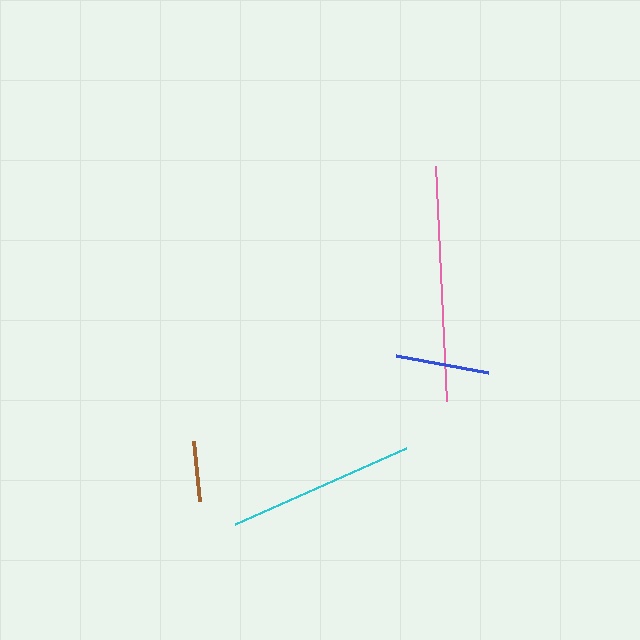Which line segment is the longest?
The pink line is the longest at approximately 235 pixels.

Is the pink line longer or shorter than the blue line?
The pink line is longer than the blue line.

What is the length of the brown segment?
The brown segment is approximately 60 pixels long.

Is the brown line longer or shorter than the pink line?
The pink line is longer than the brown line.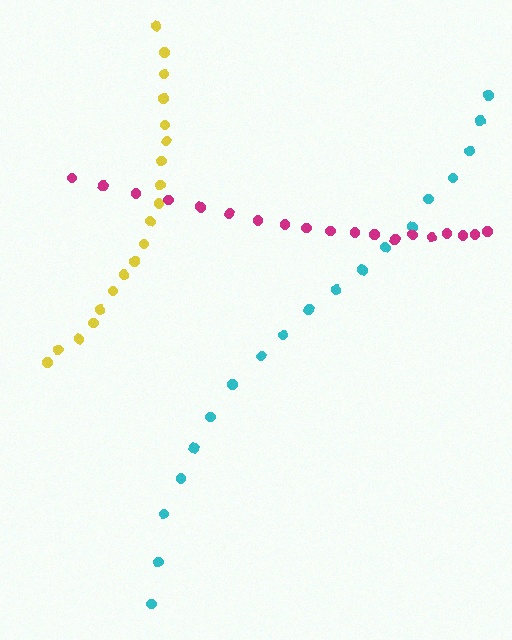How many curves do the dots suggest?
There are 3 distinct paths.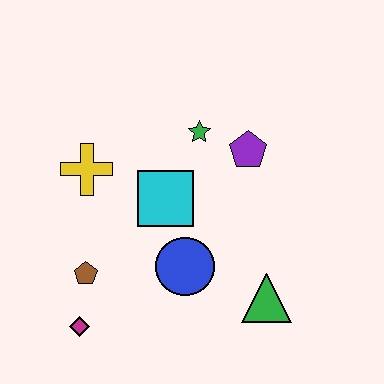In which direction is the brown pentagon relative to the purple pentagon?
The brown pentagon is to the left of the purple pentagon.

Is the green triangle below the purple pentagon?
Yes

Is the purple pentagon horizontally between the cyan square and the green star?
No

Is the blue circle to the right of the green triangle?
No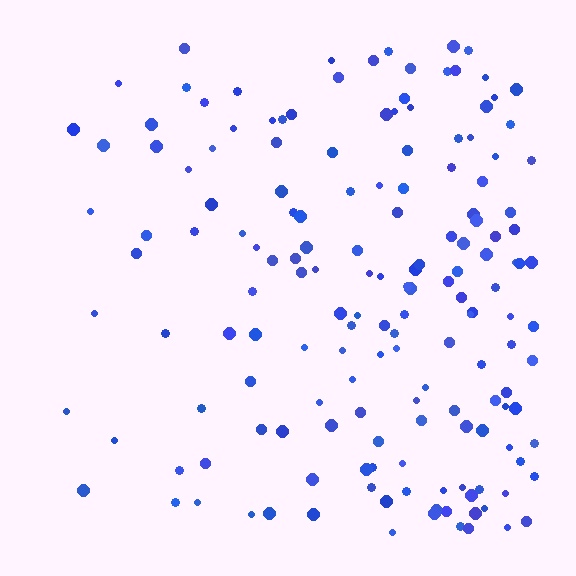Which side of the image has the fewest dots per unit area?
The left.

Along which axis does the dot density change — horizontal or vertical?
Horizontal.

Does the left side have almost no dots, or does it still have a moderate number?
Still a moderate number, just noticeably fewer than the right.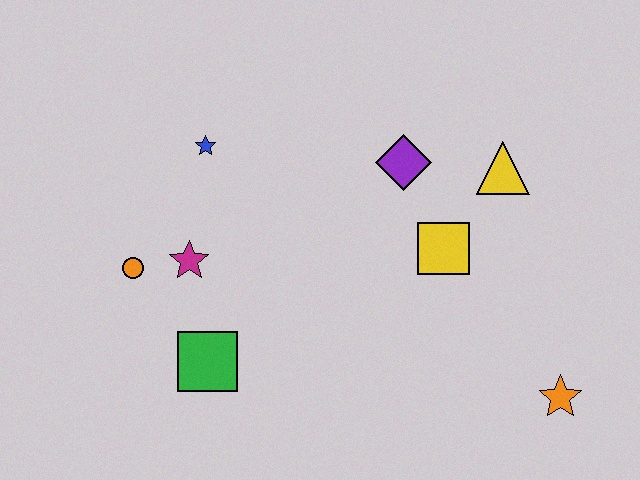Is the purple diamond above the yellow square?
Yes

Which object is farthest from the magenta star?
The orange star is farthest from the magenta star.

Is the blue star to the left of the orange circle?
No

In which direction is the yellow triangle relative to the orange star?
The yellow triangle is above the orange star.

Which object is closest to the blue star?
The magenta star is closest to the blue star.